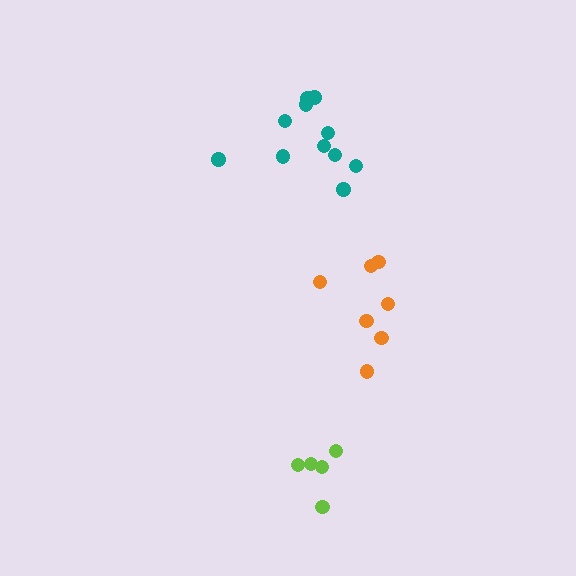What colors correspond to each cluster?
The clusters are colored: orange, lime, teal.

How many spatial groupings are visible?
There are 3 spatial groupings.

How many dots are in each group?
Group 1: 7 dots, Group 2: 5 dots, Group 3: 11 dots (23 total).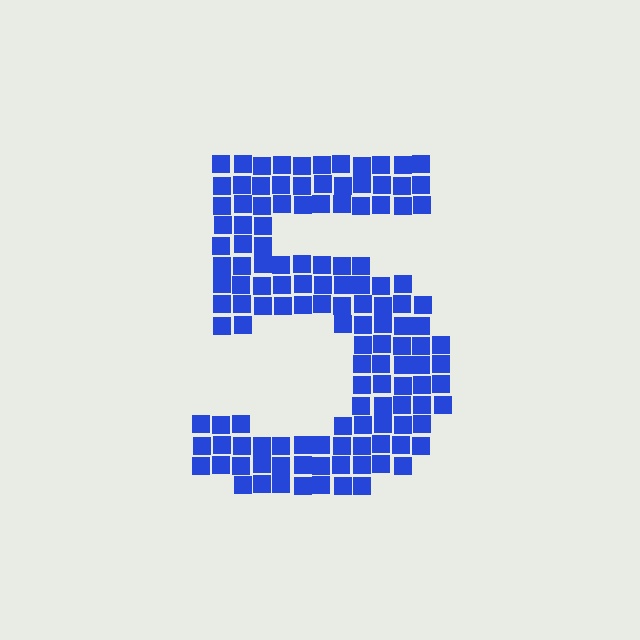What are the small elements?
The small elements are squares.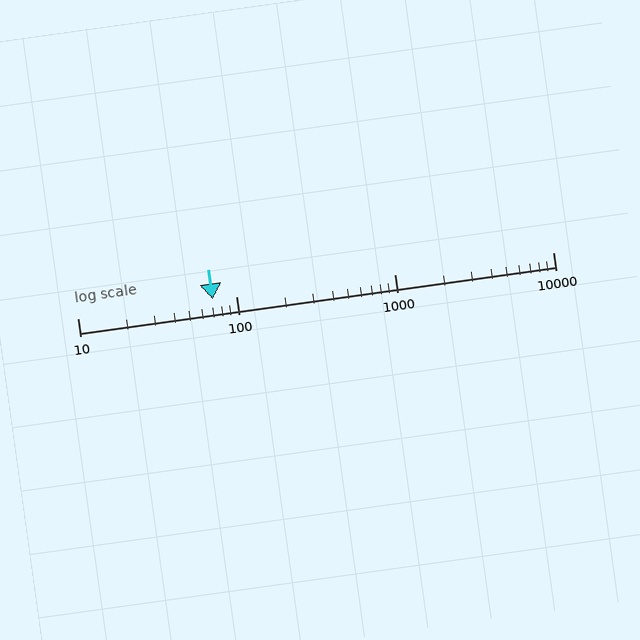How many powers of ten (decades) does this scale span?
The scale spans 3 decades, from 10 to 10000.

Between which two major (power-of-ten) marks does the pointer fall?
The pointer is between 10 and 100.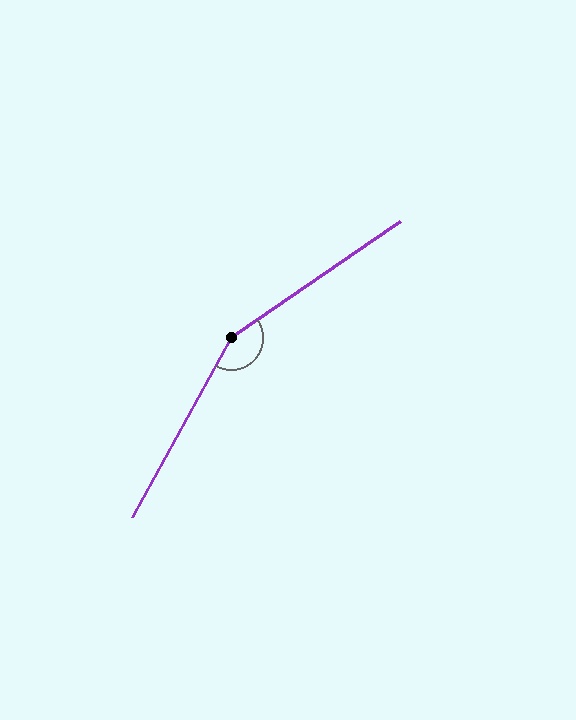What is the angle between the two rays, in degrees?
Approximately 154 degrees.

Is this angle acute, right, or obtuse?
It is obtuse.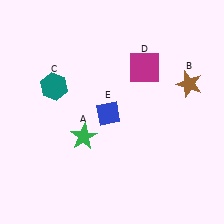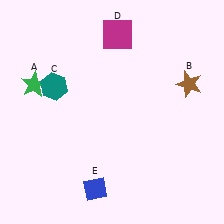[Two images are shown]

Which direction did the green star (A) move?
The green star (A) moved up.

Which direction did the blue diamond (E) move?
The blue diamond (E) moved down.